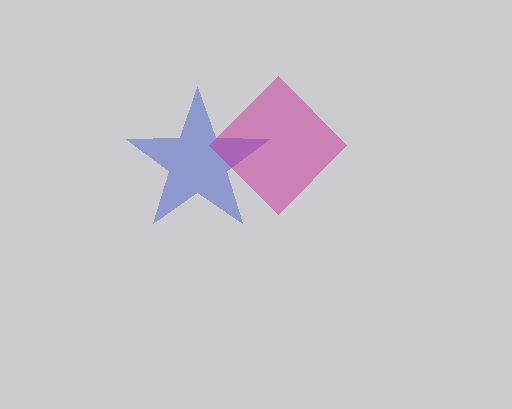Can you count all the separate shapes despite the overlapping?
Yes, there are 2 separate shapes.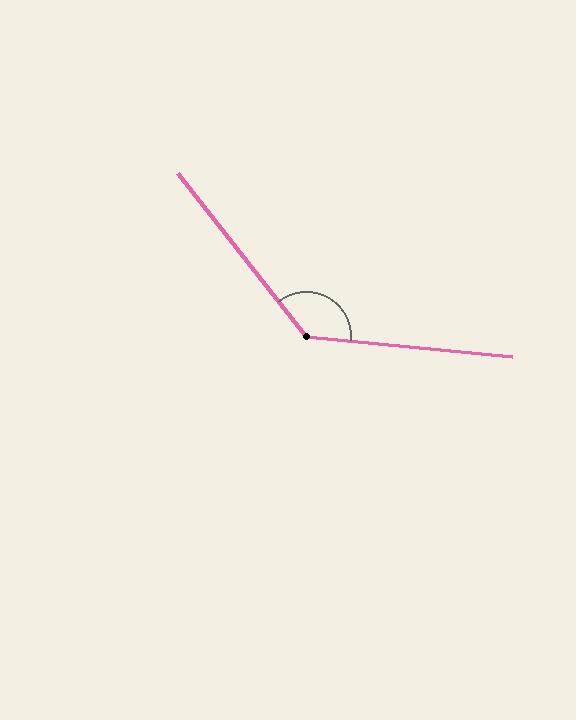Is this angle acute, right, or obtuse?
It is obtuse.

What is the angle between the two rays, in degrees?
Approximately 134 degrees.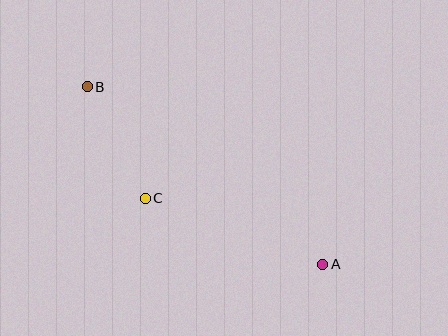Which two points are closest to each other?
Points B and C are closest to each other.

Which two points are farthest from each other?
Points A and B are farthest from each other.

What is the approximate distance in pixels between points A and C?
The distance between A and C is approximately 189 pixels.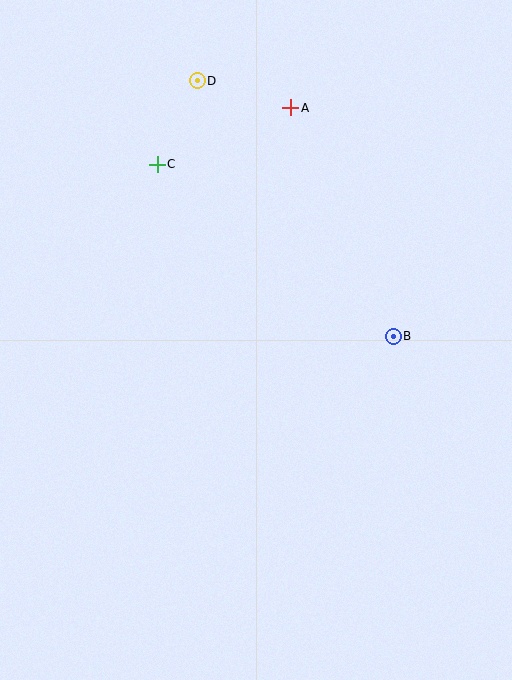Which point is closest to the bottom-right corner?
Point B is closest to the bottom-right corner.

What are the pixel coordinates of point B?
Point B is at (393, 336).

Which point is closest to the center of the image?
Point B at (393, 336) is closest to the center.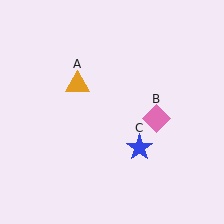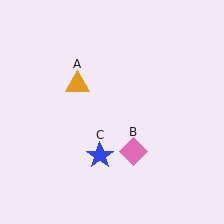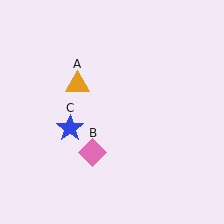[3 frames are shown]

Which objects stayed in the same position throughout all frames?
Orange triangle (object A) remained stationary.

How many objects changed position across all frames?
2 objects changed position: pink diamond (object B), blue star (object C).